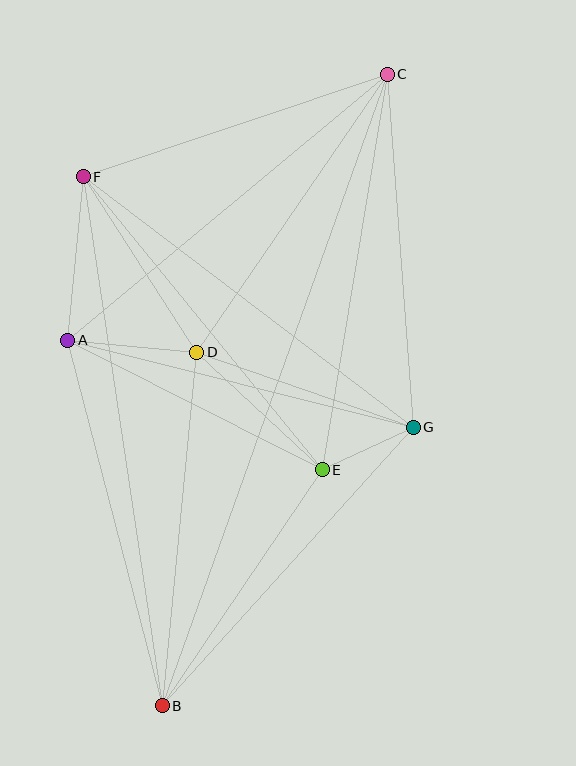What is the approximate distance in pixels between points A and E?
The distance between A and E is approximately 285 pixels.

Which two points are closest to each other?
Points E and G are closest to each other.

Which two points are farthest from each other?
Points B and C are farthest from each other.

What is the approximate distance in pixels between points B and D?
The distance between B and D is approximately 355 pixels.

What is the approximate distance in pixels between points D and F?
The distance between D and F is approximately 209 pixels.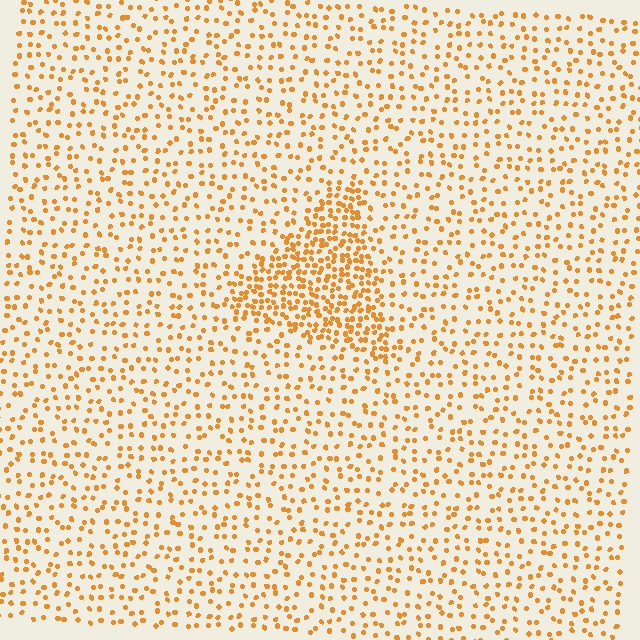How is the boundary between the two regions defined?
The boundary is defined by a change in element density (approximately 2.4x ratio). All elements are the same color, size, and shape.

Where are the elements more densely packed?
The elements are more densely packed inside the triangle boundary.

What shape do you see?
I see a triangle.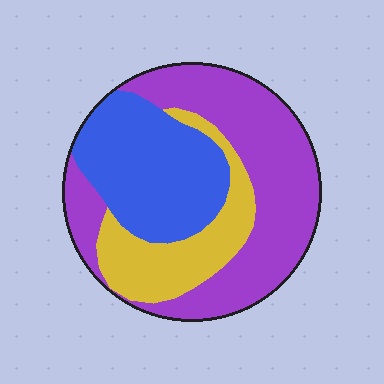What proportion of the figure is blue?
Blue covers roughly 30% of the figure.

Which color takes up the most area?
Purple, at roughly 50%.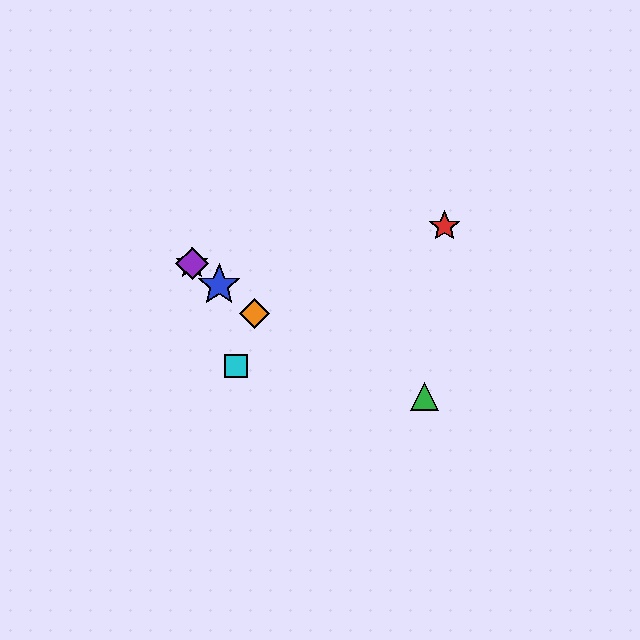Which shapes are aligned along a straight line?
The blue star, the yellow star, the purple diamond, the orange diamond are aligned along a straight line.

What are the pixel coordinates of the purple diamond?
The purple diamond is at (192, 264).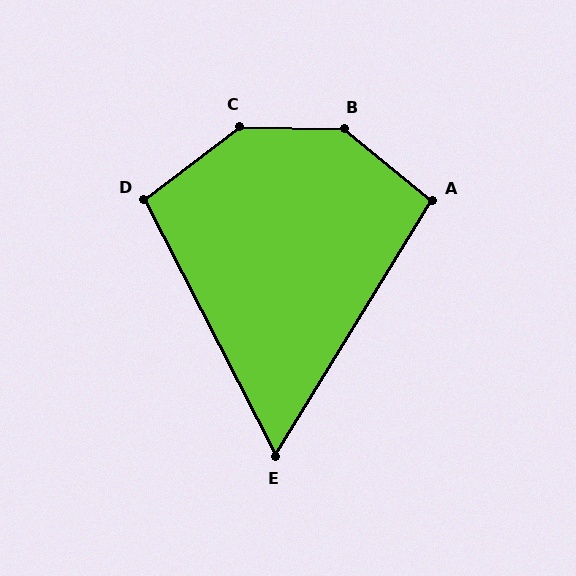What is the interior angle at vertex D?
Approximately 100 degrees (obtuse).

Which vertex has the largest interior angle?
B, at approximately 142 degrees.